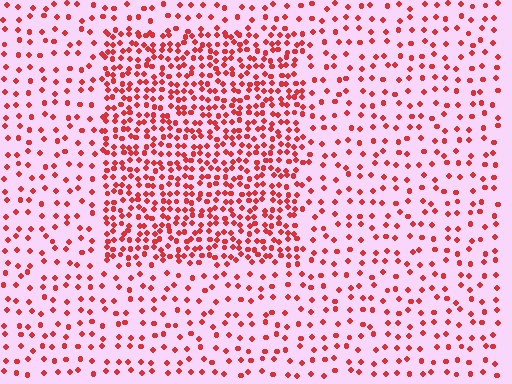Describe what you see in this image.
The image contains small red elements arranged at two different densities. A rectangle-shaped region is visible where the elements are more densely packed than the surrounding area.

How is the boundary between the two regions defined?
The boundary is defined by a change in element density (approximately 2.4x ratio). All elements are the same color, size, and shape.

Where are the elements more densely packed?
The elements are more densely packed inside the rectangle boundary.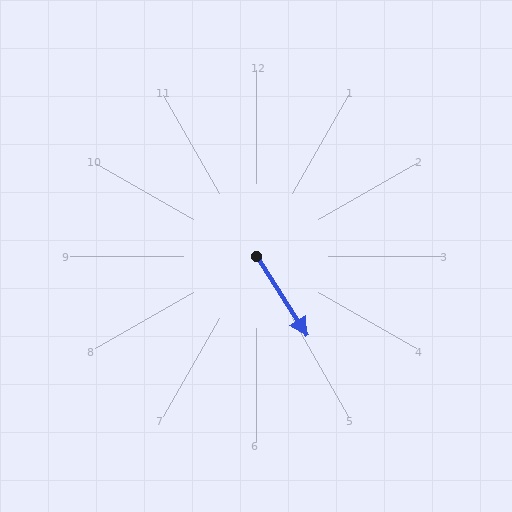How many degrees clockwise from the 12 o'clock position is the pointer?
Approximately 148 degrees.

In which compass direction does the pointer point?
Southeast.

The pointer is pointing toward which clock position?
Roughly 5 o'clock.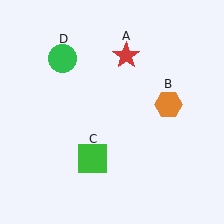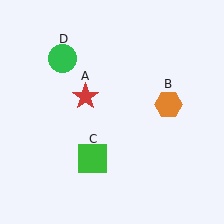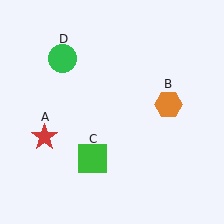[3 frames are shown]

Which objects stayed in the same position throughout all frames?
Orange hexagon (object B) and green square (object C) and green circle (object D) remained stationary.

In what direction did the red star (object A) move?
The red star (object A) moved down and to the left.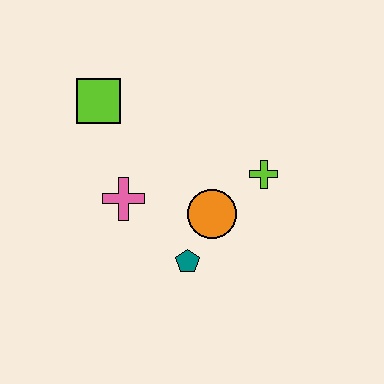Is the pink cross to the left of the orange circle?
Yes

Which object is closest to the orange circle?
The teal pentagon is closest to the orange circle.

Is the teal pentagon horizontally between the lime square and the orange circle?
Yes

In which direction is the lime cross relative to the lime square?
The lime cross is to the right of the lime square.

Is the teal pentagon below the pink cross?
Yes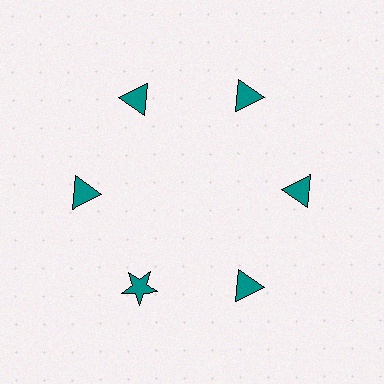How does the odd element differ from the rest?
It has a different shape: star instead of triangle.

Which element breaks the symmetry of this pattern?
The teal star at roughly the 7 o'clock position breaks the symmetry. All other shapes are teal triangles.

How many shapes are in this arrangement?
There are 6 shapes arranged in a ring pattern.